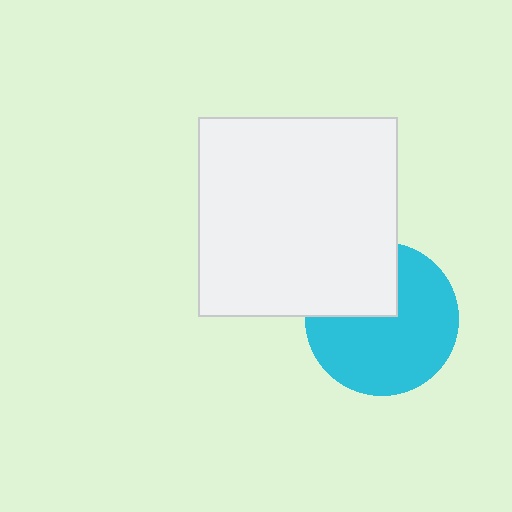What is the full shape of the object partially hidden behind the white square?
The partially hidden object is a cyan circle.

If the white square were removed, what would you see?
You would see the complete cyan circle.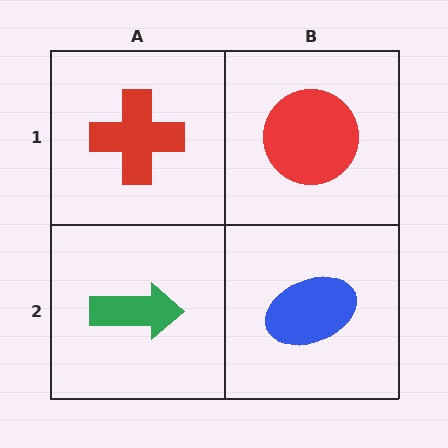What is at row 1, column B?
A red circle.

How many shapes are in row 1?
2 shapes.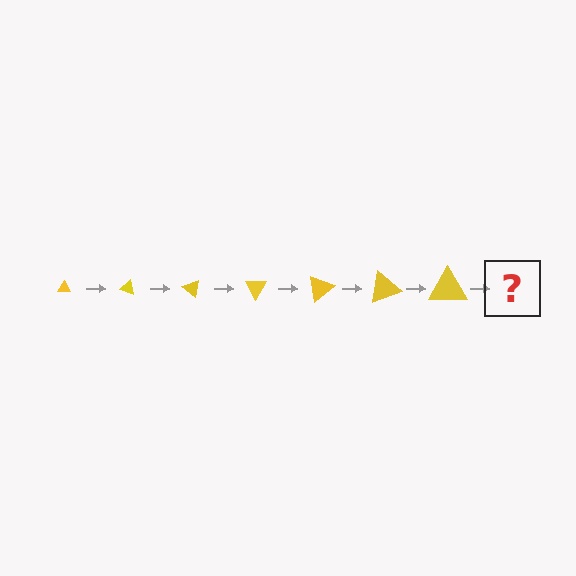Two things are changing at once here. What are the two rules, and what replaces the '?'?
The two rules are that the triangle grows larger each step and it rotates 20 degrees each step. The '?' should be a triangle, larger than the previous one and rotated 140 degrees from the start.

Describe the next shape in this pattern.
It should be a triangle, larger than the previous one and rotated 140 degrees from the start.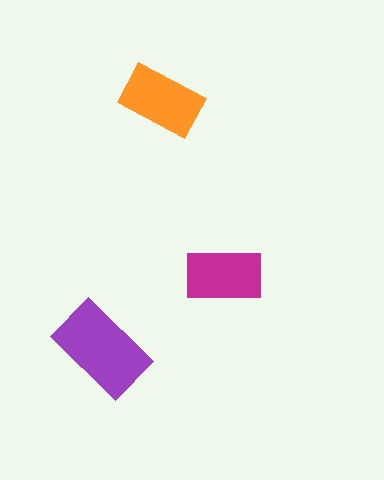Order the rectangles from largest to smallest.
the purple one, the orange one, the magenta one.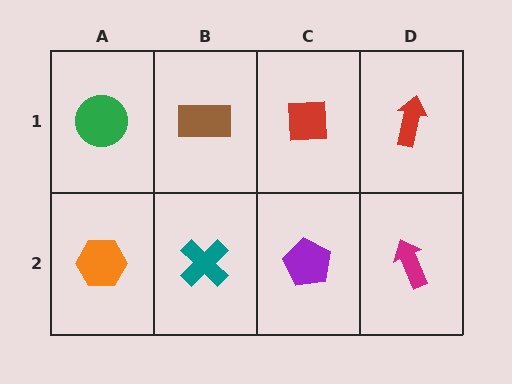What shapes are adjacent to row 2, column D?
A red arrow (row 1, column D), a purple pentagon (row 2, column C).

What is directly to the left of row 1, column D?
A red square.